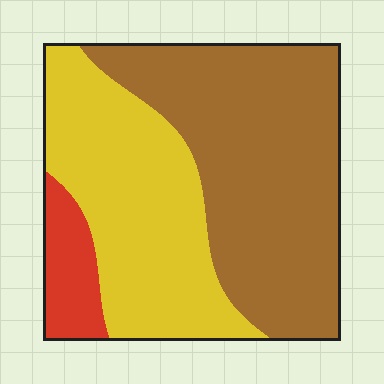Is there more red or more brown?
Brown.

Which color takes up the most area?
Brown, at roughly 50%.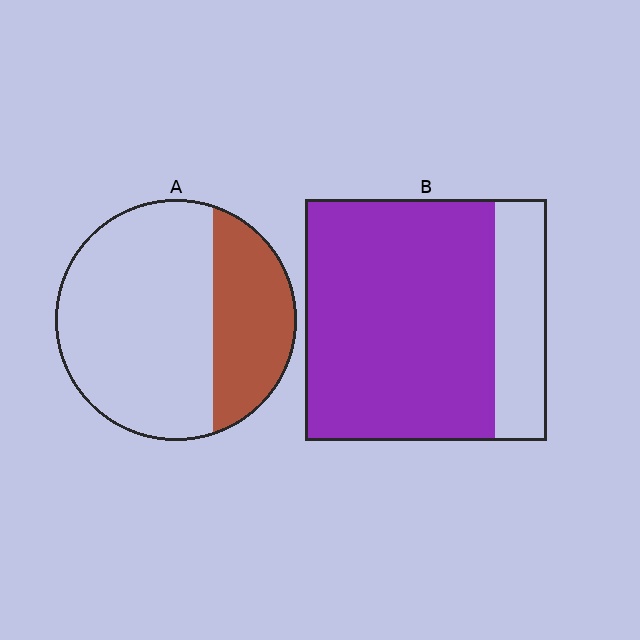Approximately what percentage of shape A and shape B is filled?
A is approximately 30% and B is approximately 80%.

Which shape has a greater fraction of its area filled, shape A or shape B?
Shape B.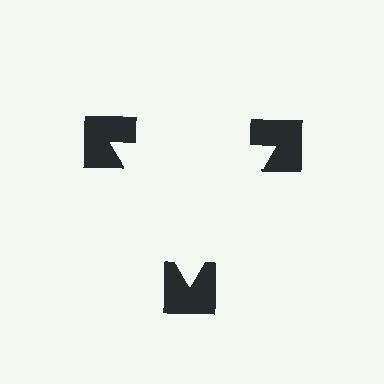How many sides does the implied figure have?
3 sides.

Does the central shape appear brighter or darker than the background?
It typically appears slightly brighter than the background, even though no actual brightness change is drawn.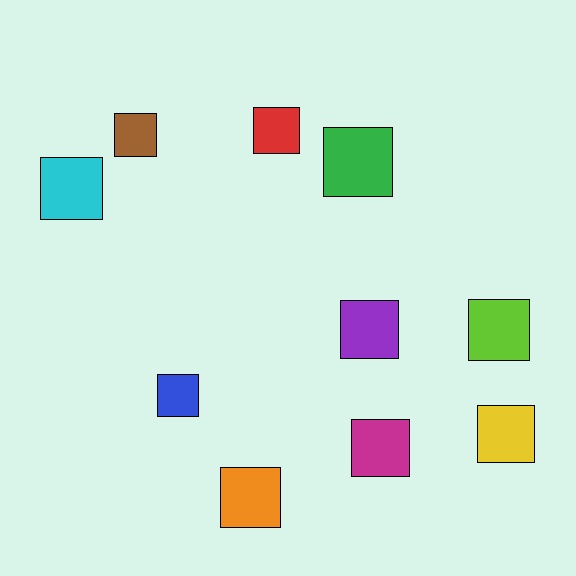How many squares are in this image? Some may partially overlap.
There are 10 squares.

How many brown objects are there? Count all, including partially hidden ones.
There is 1 brown object.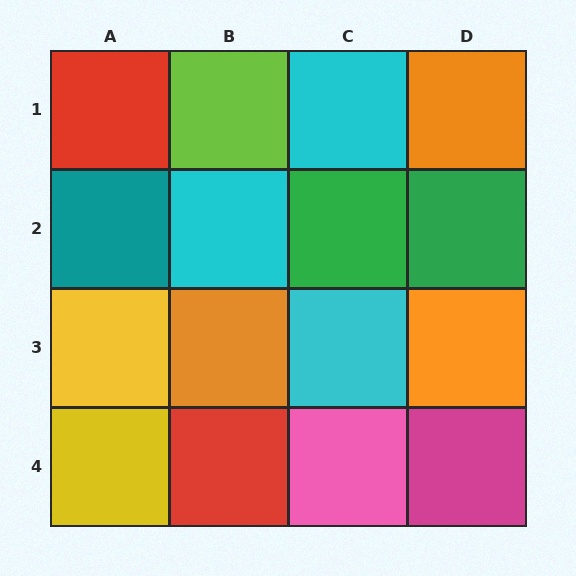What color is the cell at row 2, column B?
Cyan.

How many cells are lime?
1 cell is lime.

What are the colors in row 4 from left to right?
Yellow, red, pink, magenta.